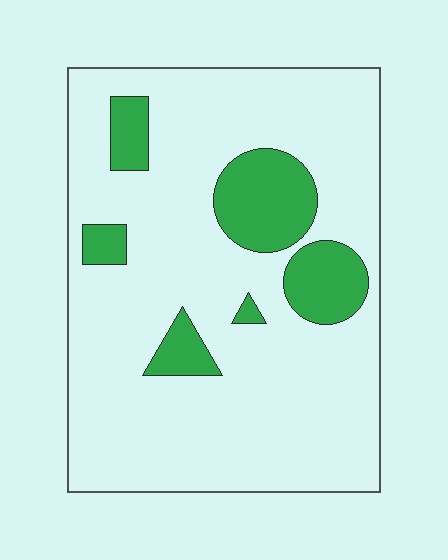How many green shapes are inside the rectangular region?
6.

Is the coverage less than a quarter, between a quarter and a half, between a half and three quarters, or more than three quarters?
Less than a quarter.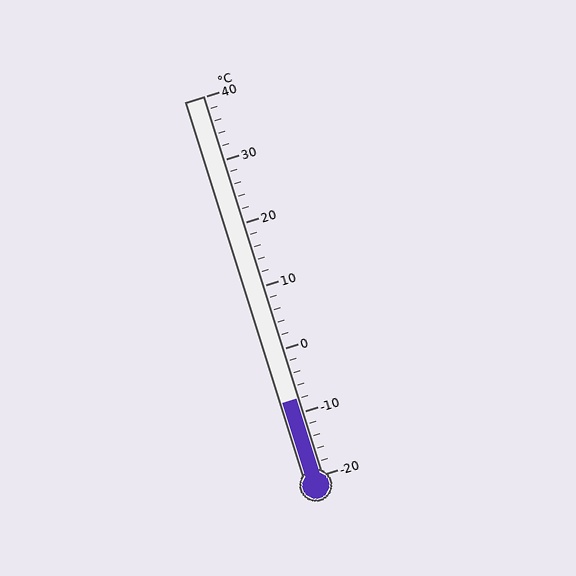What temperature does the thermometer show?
The thermometer shows approximately -8°C.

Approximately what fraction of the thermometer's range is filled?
The thermometer is filled to approximately 20% of its range.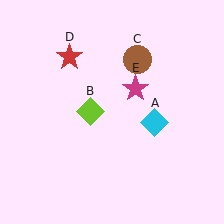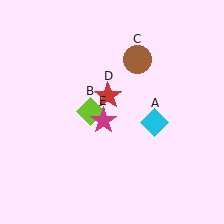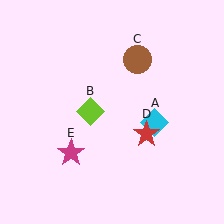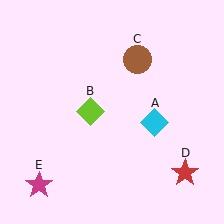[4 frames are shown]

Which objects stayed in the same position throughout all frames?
Cyan diamond (object A) and lime diamond (object B) and brown circle (object C) remained stationary.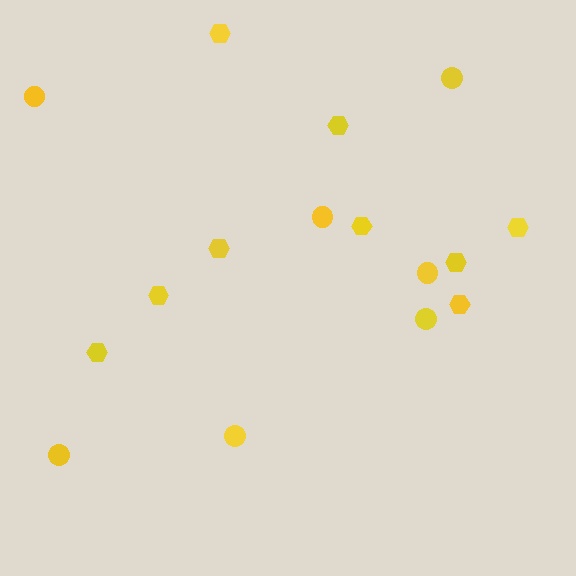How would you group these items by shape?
There are 2 groups: one group of hexagons (9) and one group of circles (7).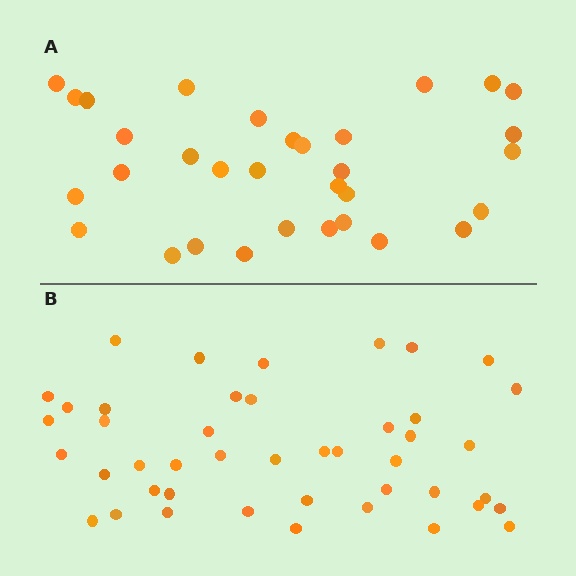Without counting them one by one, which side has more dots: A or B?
Region B (the bottom region) has more dots.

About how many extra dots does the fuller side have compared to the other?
Region B has roughly 12 or so more dots than region A.